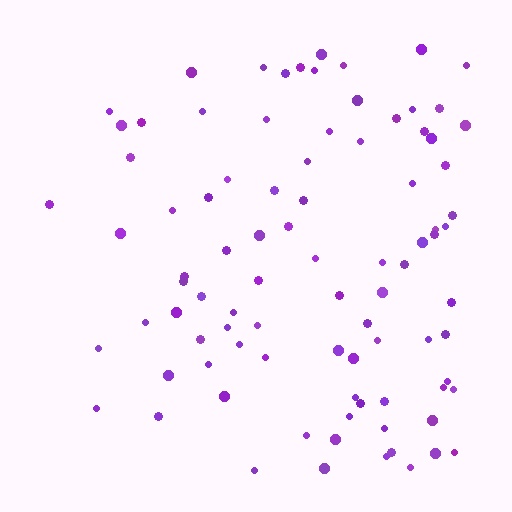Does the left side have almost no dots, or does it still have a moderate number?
Still a moderate number, just noticeably fewer than the right.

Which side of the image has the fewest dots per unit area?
The left.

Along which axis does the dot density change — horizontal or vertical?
Horizontal.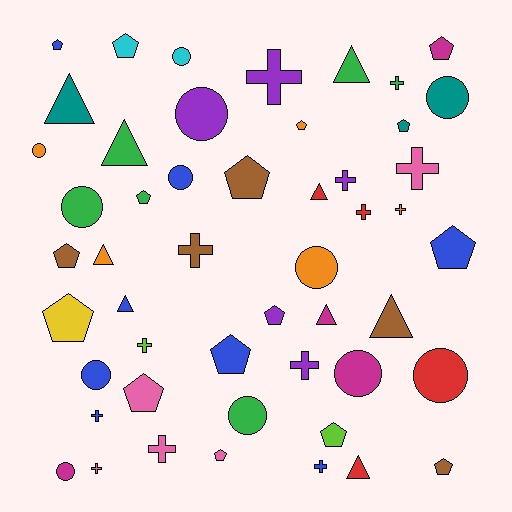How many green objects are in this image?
There are 6 green objects.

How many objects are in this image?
There are 50 objects.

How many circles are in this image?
There are 12 circles.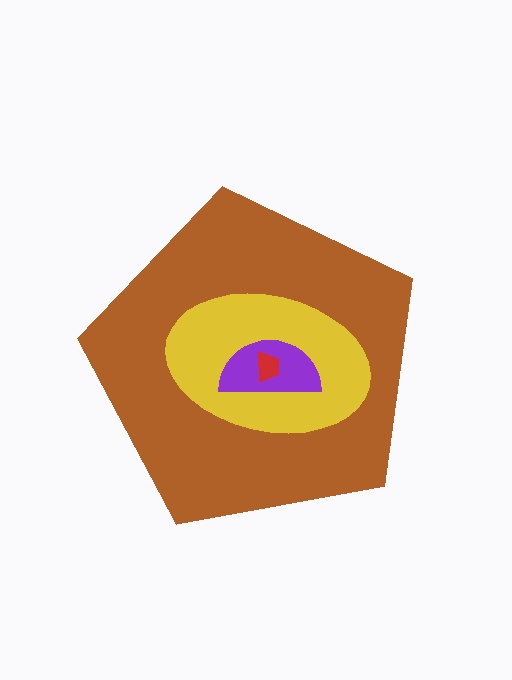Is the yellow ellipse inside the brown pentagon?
Yes.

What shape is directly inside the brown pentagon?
The yellow ellipse.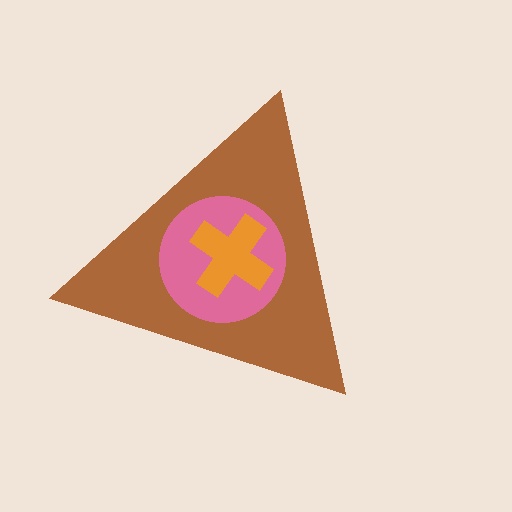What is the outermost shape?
The brown triangle.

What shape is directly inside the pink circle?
The orange cross.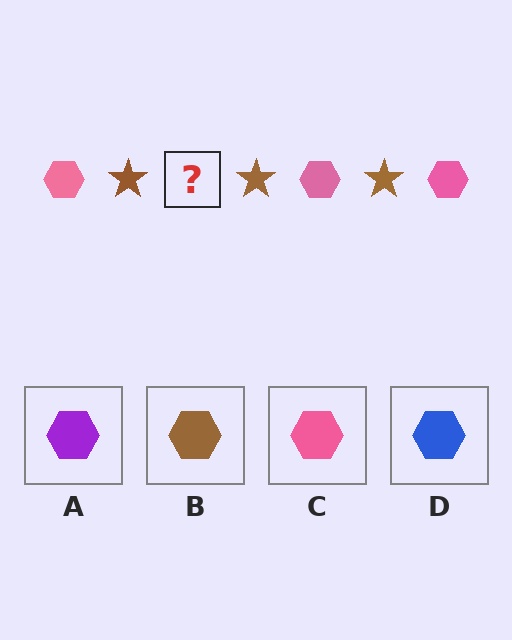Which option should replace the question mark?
Option C.